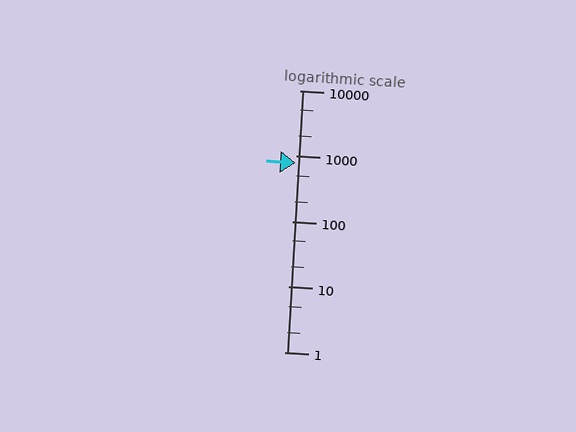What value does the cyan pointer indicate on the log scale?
The pointer indicates approximately 780.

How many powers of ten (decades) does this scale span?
The scale spans 4 decades, from 1 to 10000.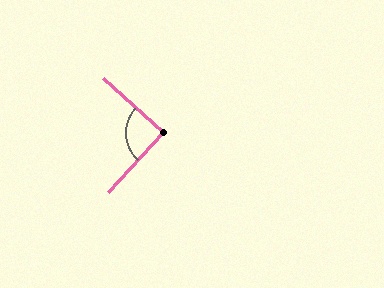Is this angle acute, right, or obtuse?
It is approximately a right angle.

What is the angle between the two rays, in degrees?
Approximately 90 degrees.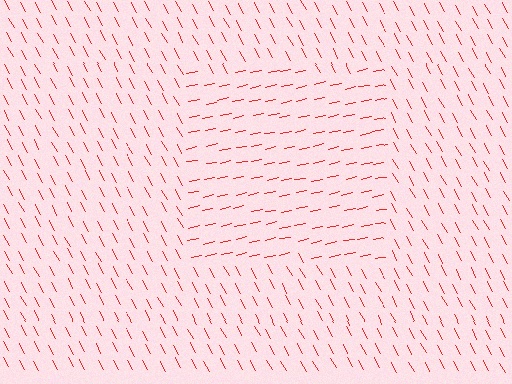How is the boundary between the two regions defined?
The boundary is defined purely by a change in line orientation (approximately 73 degrees difference). All lines are the same color and thickness.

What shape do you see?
I see a rectangle.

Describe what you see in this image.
The image is filled with small red line segments. A rectangle region in the image has lines oriented differently from the surrounding lines, creating a visible texture boundary.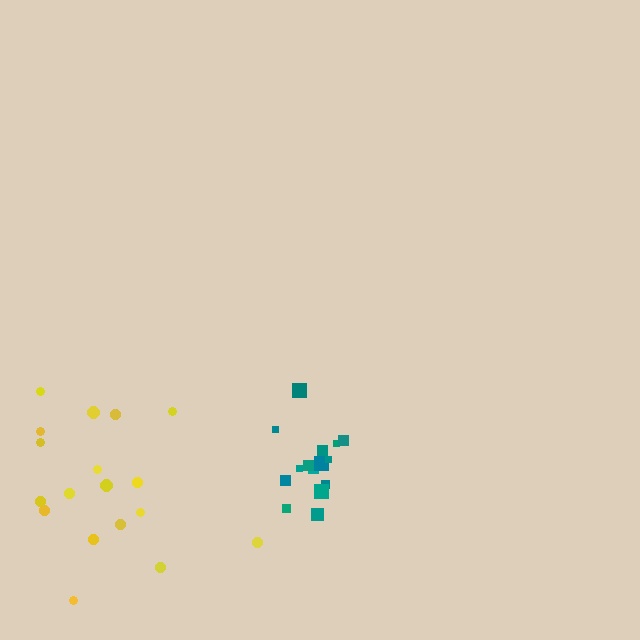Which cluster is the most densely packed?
Teal.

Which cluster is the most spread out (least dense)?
Yellow.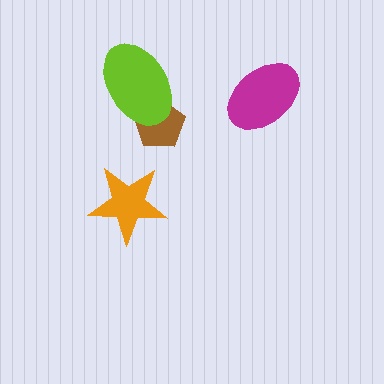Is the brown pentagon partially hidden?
Yes, it is partially covered by another shape.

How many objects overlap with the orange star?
0 objects overlap with the orange star.